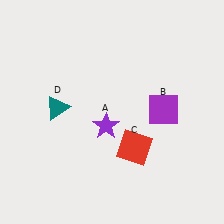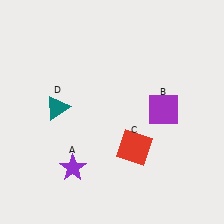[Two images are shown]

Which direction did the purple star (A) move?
The purple star (A) moved down.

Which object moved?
The purple star (A) moved down.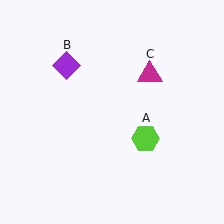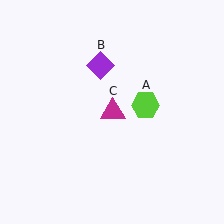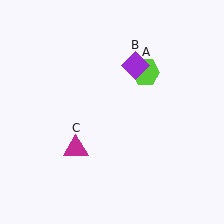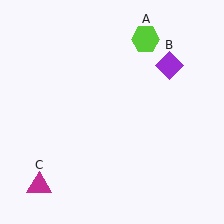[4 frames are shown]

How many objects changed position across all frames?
3 objects changed position: lime hexagon (object A), purple diamond (object B), magenta triangle (object C).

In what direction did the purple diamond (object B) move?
The purple diamond (object B) moved right.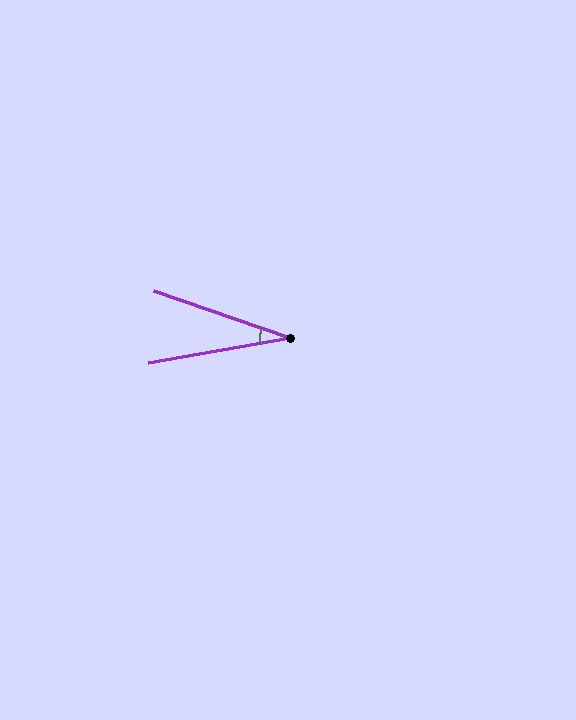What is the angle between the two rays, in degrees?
Approximately 29 degrees.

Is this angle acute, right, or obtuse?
It is acute.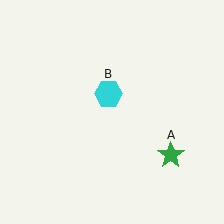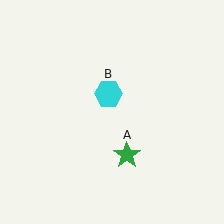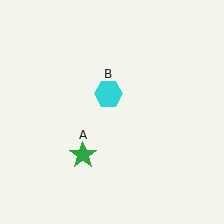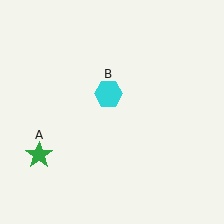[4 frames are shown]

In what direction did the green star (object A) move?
The green star (object A) moved left.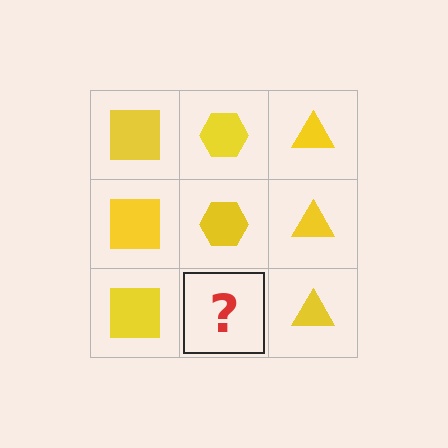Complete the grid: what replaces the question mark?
The question mark should be replaced with a yellow hexagon.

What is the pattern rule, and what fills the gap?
The rule is that each column has a consistent shape. The gap should be filled with a yellow hexagon.